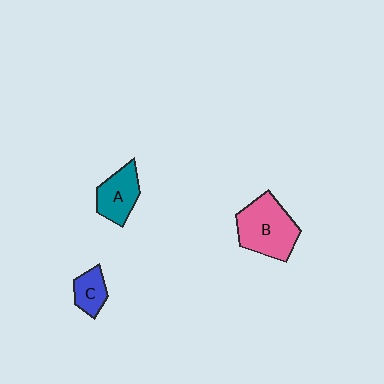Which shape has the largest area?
Shape B (pink).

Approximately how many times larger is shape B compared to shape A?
Approximately 1.6 times.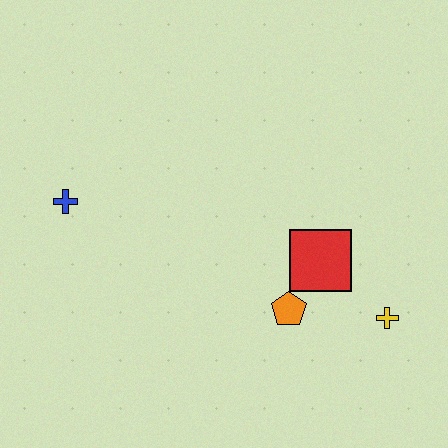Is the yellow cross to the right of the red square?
Yes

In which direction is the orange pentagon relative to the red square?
The orange pentagon is below the red square.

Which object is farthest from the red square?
The blue cross is farthest from the red square.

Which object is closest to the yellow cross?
The red square is closest to the yellow cross.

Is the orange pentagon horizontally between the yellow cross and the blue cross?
Yes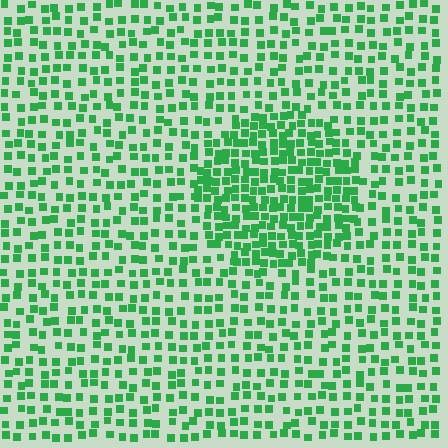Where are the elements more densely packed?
The elements are more densely packed inside the circle boundary.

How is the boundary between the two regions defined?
The boundary is defined by a change in element density (approximately 1.9x ratio). All elements are the same color, size, and shape.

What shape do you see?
I see a circle.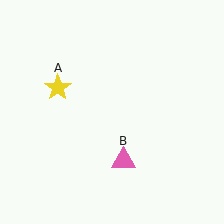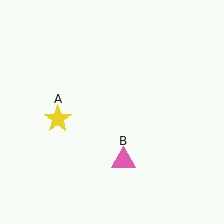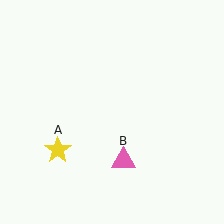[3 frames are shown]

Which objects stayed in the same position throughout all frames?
Pink triangle (object B) remained stationary.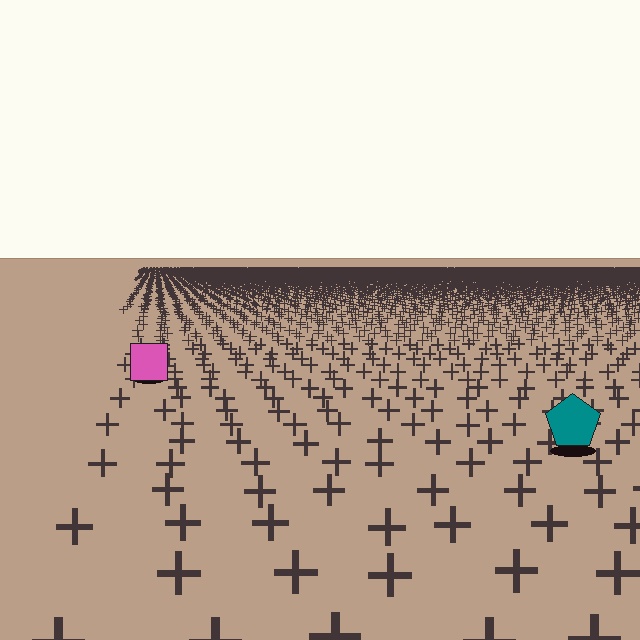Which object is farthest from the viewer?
The pink square is farthest from the viewer. It appears smaller and the ground texture around it is denser.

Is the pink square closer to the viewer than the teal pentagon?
No. The teal pentagon is closer — you can tell from the texture gradient: the ground texture is coarser near it.